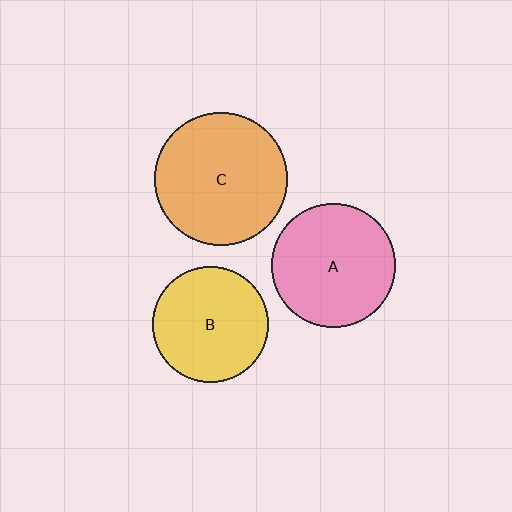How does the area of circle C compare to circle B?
Approximately 1.3 times.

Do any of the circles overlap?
No, none of the circles overlap.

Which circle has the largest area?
Circle C (orange).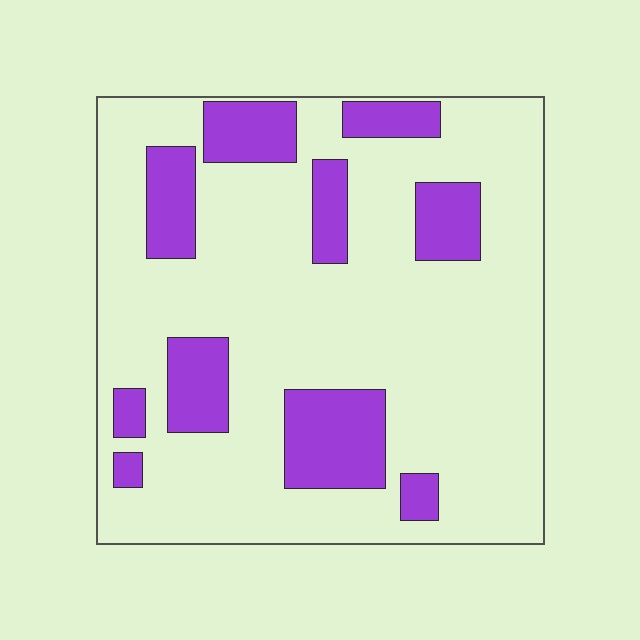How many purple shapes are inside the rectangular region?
10.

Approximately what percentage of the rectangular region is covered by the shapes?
Approximately 20%.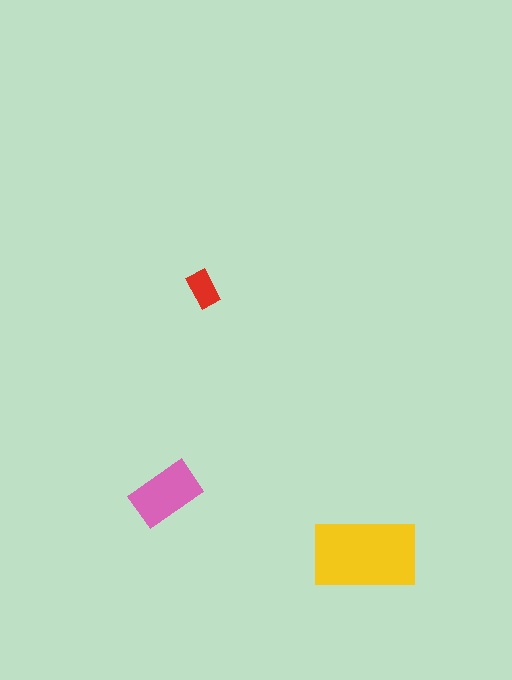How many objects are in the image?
There are 3 objects in the image.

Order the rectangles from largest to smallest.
the yellow one, the pink one, the red one.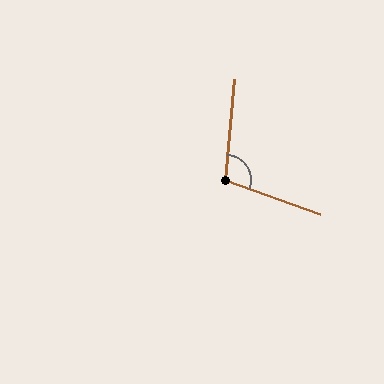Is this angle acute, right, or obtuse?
It is obtuse.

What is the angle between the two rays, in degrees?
Approximately 105 degrees.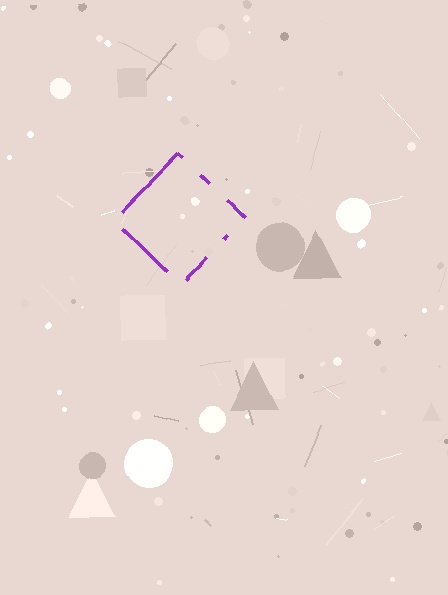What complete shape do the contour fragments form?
The contour fragments form a diamond.